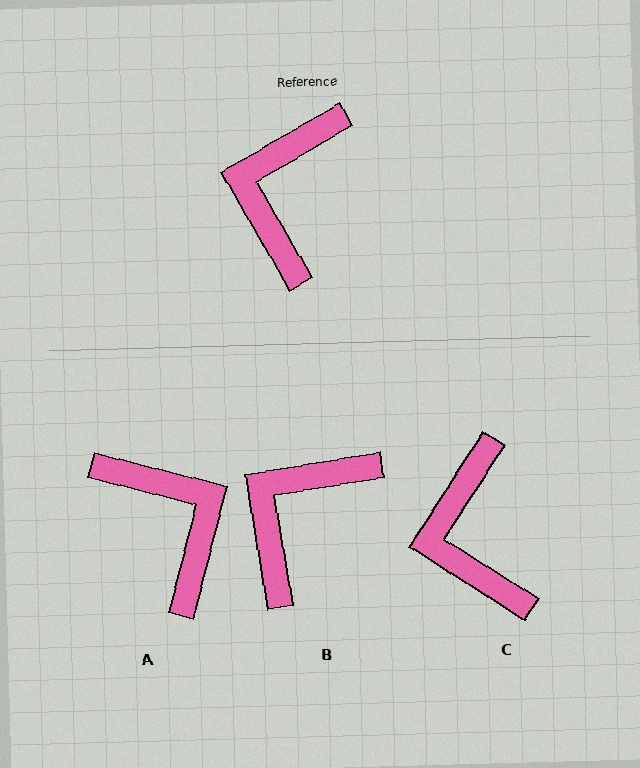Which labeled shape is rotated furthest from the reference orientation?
A, about 134 degrees away.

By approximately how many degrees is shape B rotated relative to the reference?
Approximately 21 degrees clockwise.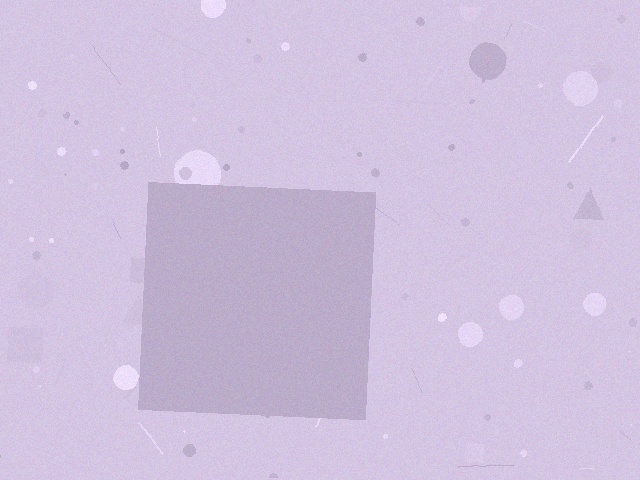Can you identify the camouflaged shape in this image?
The camouflaged shape is a square.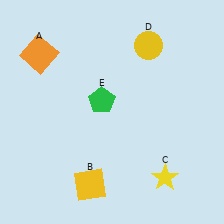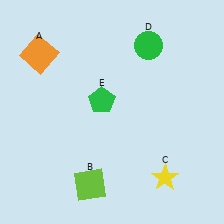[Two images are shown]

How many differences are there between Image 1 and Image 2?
There are 2 differences between the two images.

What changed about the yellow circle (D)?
In Image 1, D is yellow. In Image 2, it changed to green.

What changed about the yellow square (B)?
In Image 1, B is yellow. In Image 2, it changed to lime.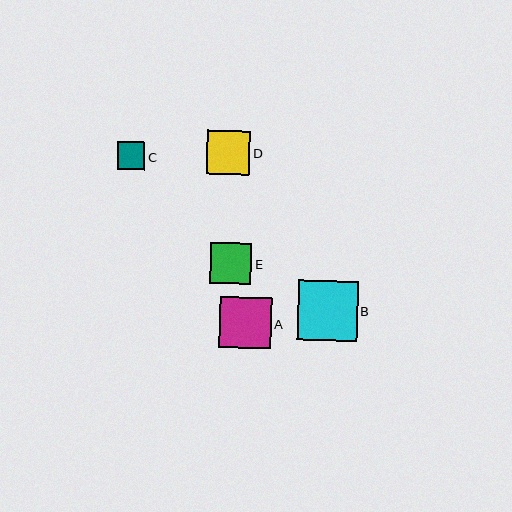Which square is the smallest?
Square C is the smallest with a size of approximately 28 pixels.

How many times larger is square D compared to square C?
Square D is approximately 1.6 times the size of square C.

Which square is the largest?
Square B is the largest with a size of approximately 60 pixels.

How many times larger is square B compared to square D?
Square B is approximately 1.4 times the size of square D.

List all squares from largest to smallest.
From largest to smallest: B, A, D, E, C.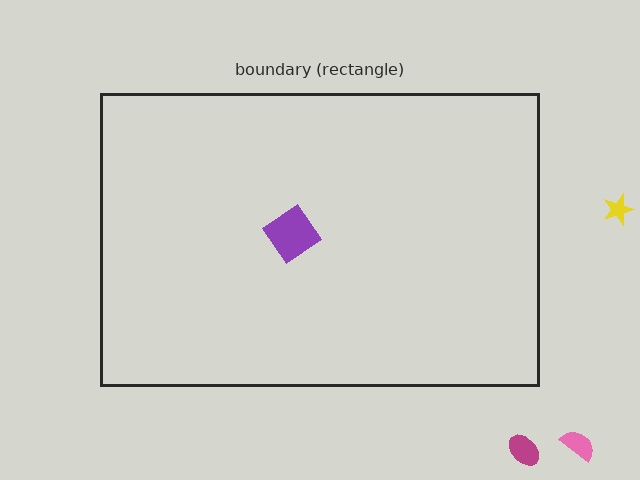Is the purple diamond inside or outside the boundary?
Inside.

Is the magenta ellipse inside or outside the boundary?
Outside.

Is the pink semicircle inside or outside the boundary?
Outside.